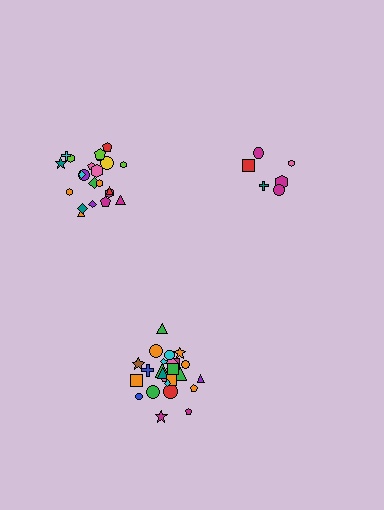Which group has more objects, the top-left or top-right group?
The top-left group.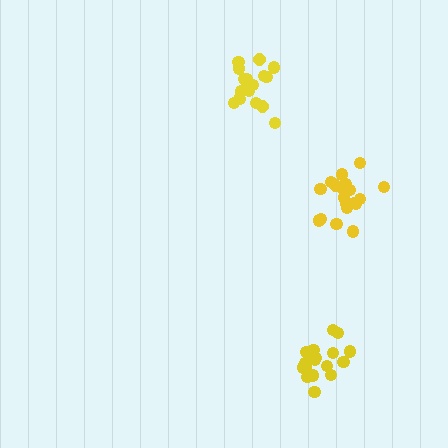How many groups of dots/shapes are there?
There are 3 groups.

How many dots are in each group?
Group 1: 18 dots, Group 2: 18 dots, Group 3: 19 dots (55 total).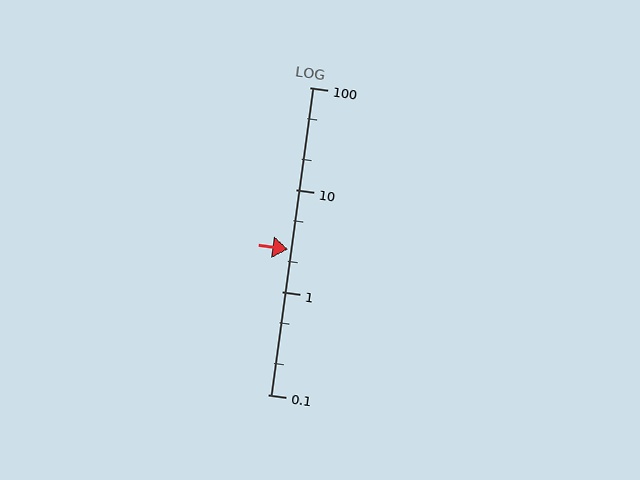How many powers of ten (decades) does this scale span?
The scale spans 3 decades, from 0.1 to 100.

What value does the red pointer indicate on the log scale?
The pointer indicates approximately 2.6.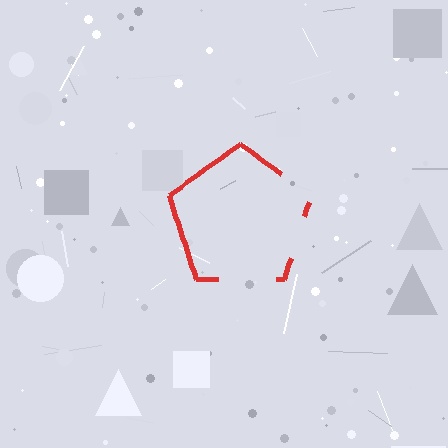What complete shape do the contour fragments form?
The contour fragments form a pentagon.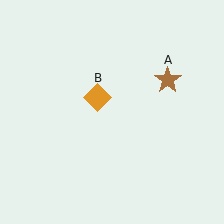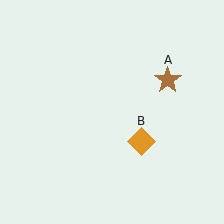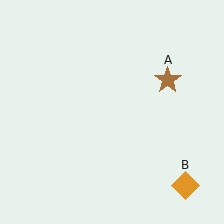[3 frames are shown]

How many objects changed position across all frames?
1 object changed position: orange diamond (object B).